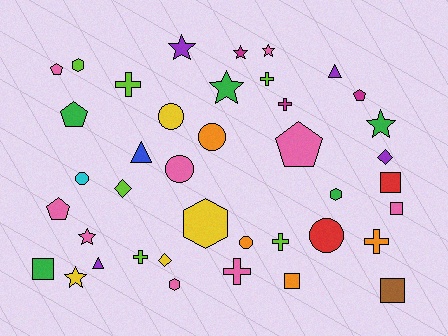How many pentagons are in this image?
There are 5 pentagons.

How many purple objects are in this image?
There are 4 purple objects.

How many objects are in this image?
There are 40 objects.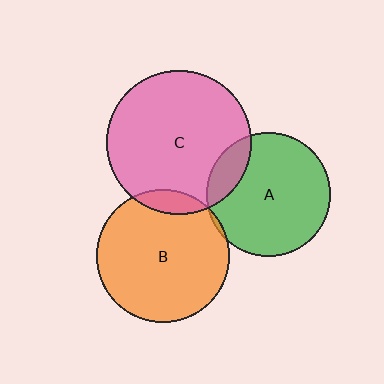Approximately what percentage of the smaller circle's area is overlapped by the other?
Approximately 15%.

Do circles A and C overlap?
Yes.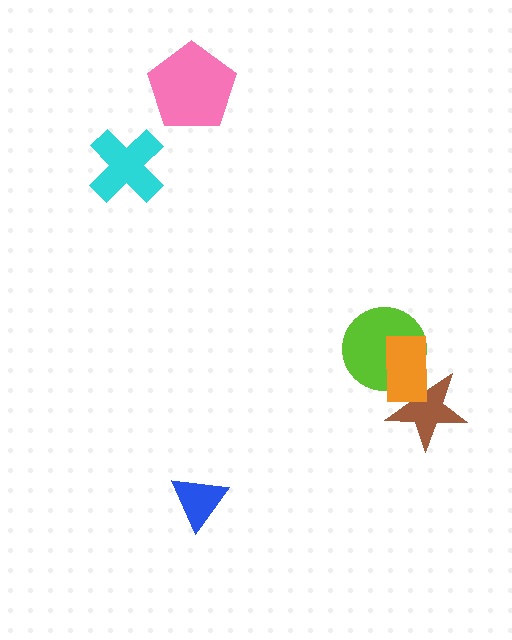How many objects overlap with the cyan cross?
0 objects overlap with the cyan cross.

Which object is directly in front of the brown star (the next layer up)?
The lime circle is directly in front of the brown star.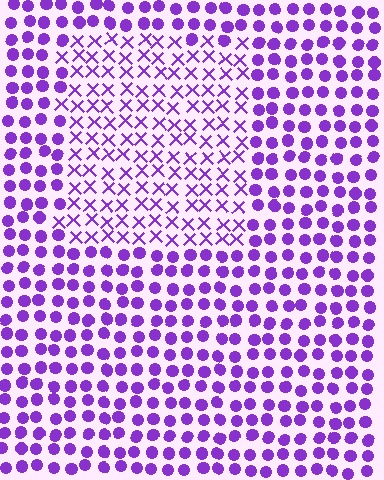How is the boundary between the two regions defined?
The boundary is defined by a change in element shape: X marks inside vs. circles outside. All elements share the same color and spacing.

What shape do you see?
I see a rectangle.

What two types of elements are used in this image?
The image uses X marks inside the rectangle region and circles outside it.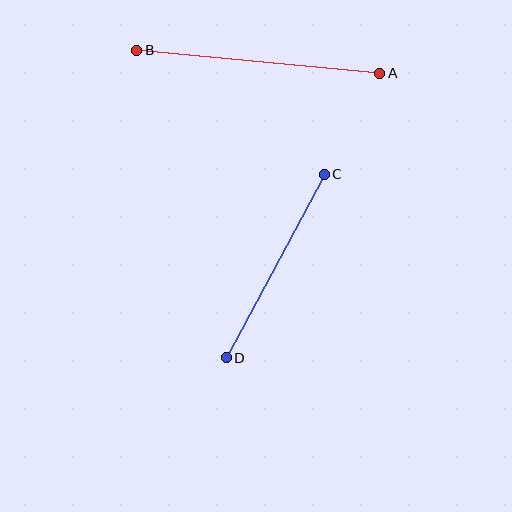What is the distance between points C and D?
The distance is approximately 208 pixels.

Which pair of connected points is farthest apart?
Points A and B are farthest apart.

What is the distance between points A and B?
The distance is approximately 244 pixels.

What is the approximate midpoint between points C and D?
The midpoint is at approximately (275, 266) pixels.